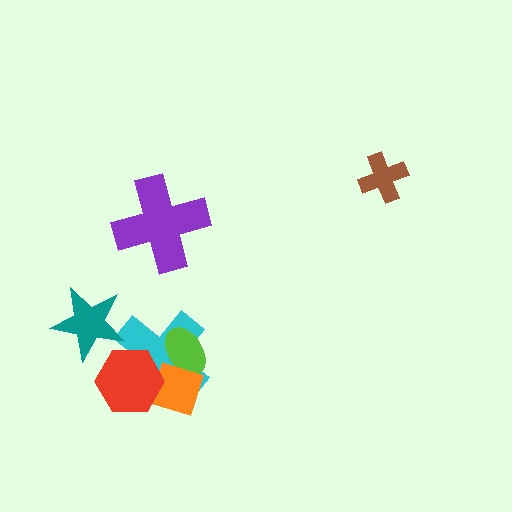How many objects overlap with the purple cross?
0 objects overlap with the purple cross.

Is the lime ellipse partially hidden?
Yes, it is partially covered by another shape.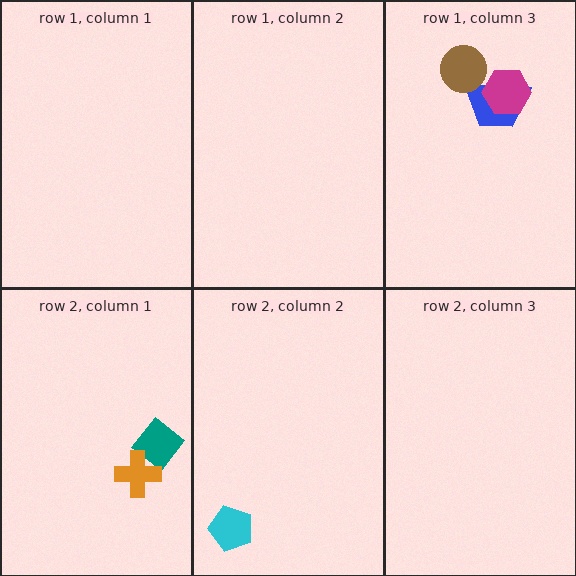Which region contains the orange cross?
The row 2, column 1 region.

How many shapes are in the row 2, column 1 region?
2.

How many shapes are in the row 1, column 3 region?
3.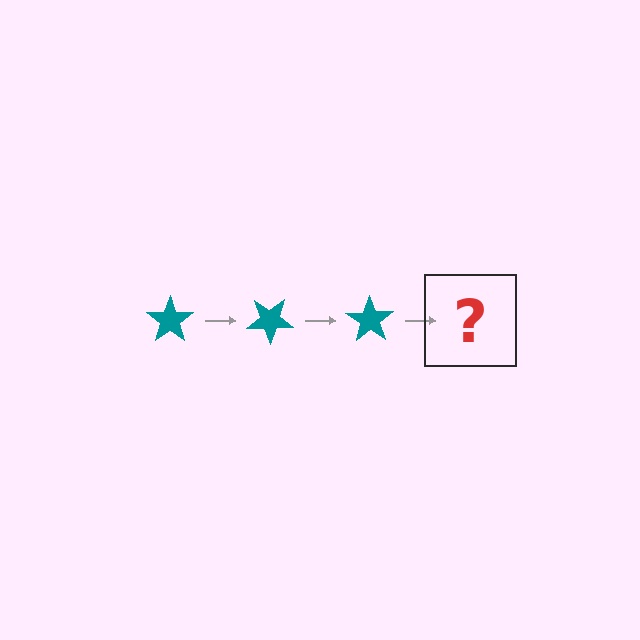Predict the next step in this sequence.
The next step is a teal star rotated 105 degrees.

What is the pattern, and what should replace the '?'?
The pattern is that the star rotates 35 degrees each step. The '?' should be a teal star rotated 105 degrees.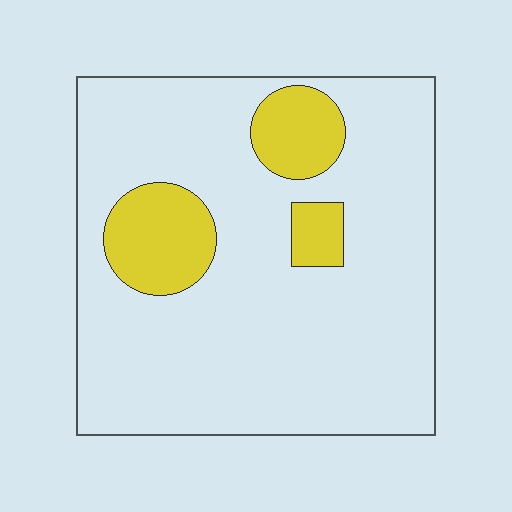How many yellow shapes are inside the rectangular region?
3.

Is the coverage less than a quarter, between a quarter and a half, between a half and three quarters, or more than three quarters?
Less than a quarter.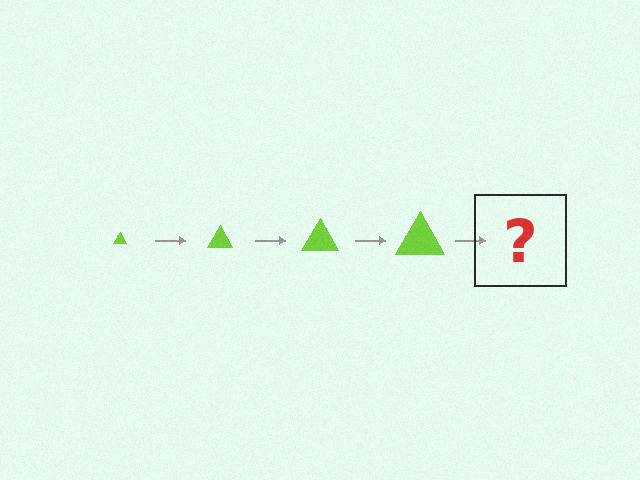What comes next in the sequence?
The next element should be a lime triangle, larger than the previous one.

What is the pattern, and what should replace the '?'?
The pattern is that the triangle gets progressively larger each step. The '?' should be a lime triangle, larger than the previous one.